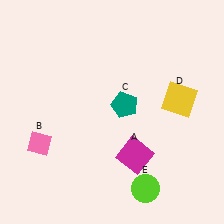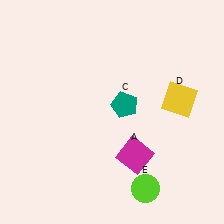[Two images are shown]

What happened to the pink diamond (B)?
The pink diamond (B) was removed in Image 2. It was in the bottom-left area of Image 1.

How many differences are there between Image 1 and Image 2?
There is 1 difference between the two images.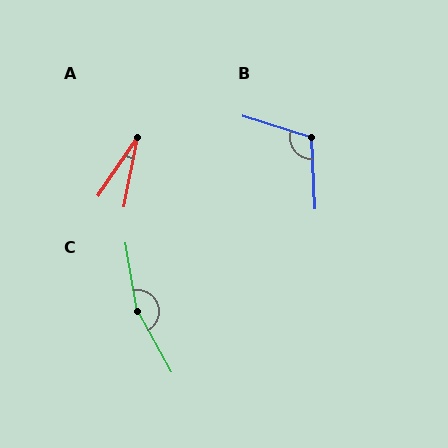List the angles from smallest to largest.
A (23°), B (110°), C (161°).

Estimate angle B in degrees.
Approximately 110 degrees.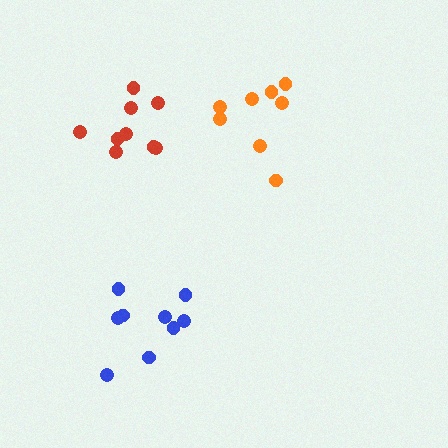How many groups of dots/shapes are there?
There are 3 groups.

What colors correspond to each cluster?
The clusters are colored: blue, red, orange.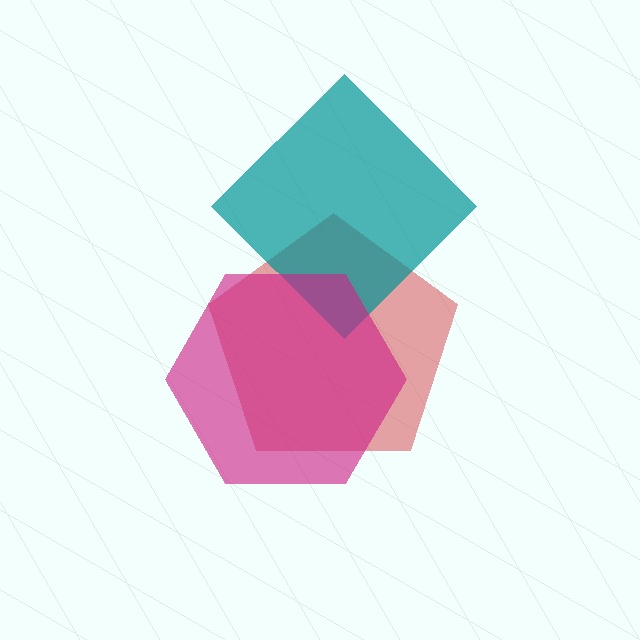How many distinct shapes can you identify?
There are 3 distinct shapes: a red pentagon, a teal diamond, a magenta hexagon.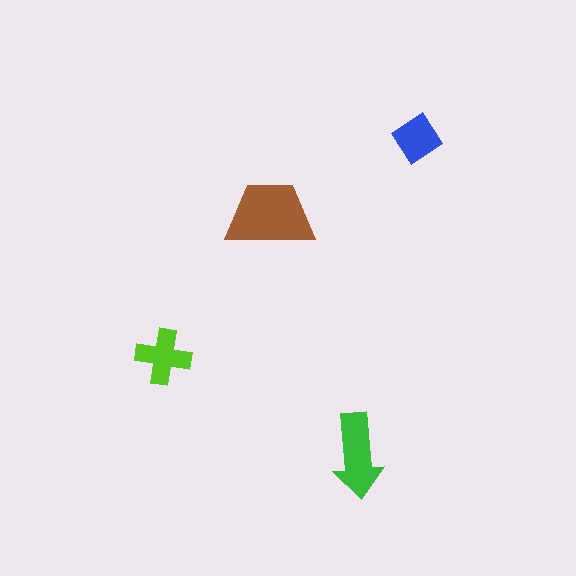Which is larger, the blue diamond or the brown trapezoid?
The brown trapezoid.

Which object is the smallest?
The blue diamond.